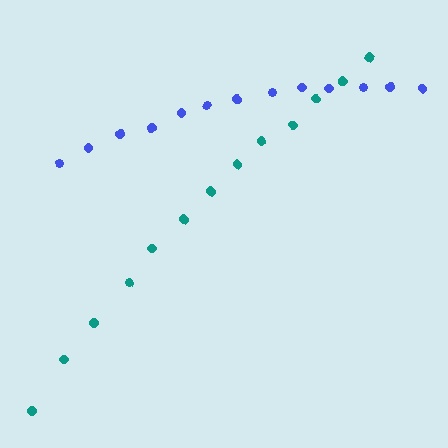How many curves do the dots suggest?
There are 2 distinct paths.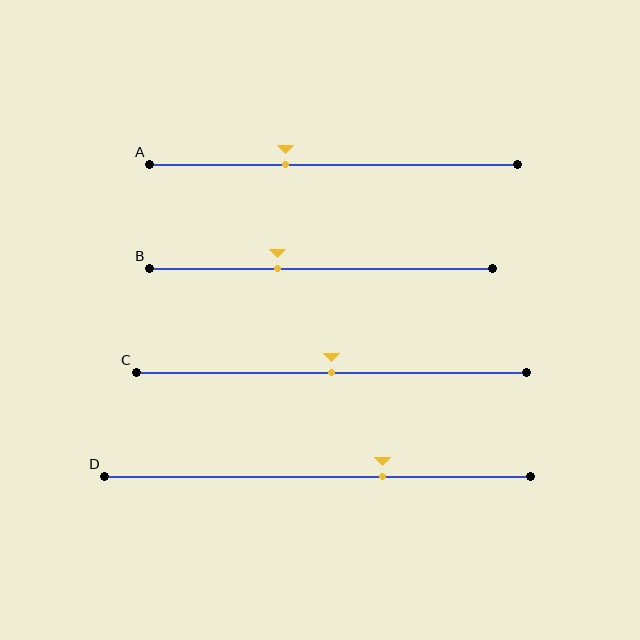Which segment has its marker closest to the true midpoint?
Segment C has its marker closest to the true midpoint.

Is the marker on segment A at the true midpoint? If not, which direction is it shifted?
No, the marker on segment A is shifted to the left by about 13% of the segment length.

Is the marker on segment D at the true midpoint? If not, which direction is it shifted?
No, the marker on segment D is shifted to the right by about 15% of the segment length.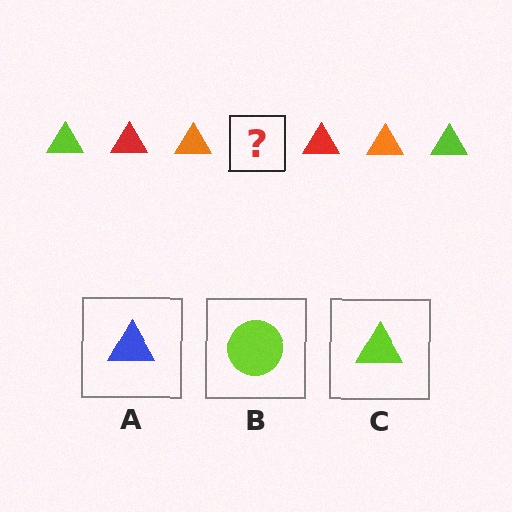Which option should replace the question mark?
Option C.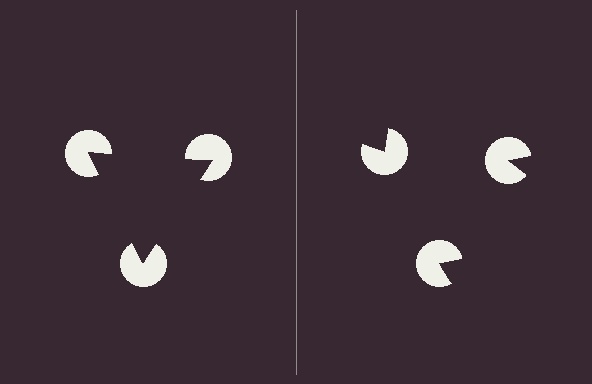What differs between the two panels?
The pac-man discs are positioned identically on both sides; only the wedge orientations differ. On the left they align to a triangle; on the right they are misaligned.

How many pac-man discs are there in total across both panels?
6 — 3 on each side.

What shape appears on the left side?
An illusory triangle.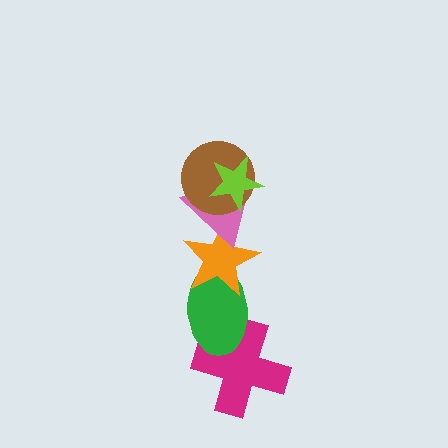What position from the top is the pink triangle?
The pink triangle is 3rd from the top.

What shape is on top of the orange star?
The pink triangle is on top of the orange star.